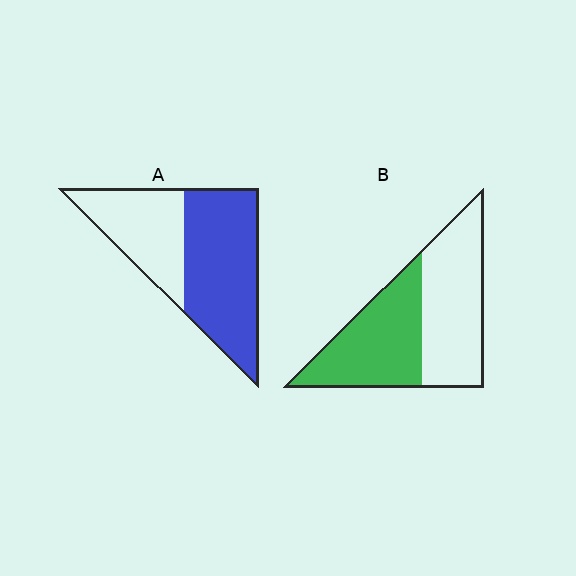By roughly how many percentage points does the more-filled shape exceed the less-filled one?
By roughly 15 percentage points (A over B).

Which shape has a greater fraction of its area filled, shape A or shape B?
Shape A.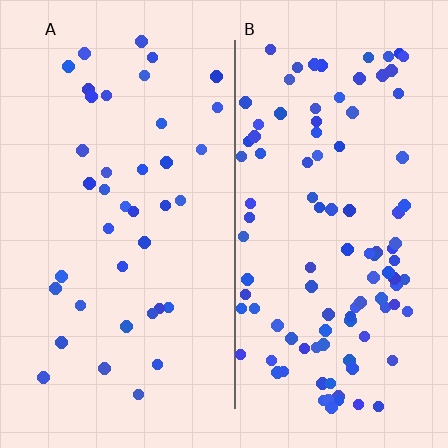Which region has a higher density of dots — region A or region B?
B (the right).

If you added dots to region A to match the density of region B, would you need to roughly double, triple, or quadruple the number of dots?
Approximately triple.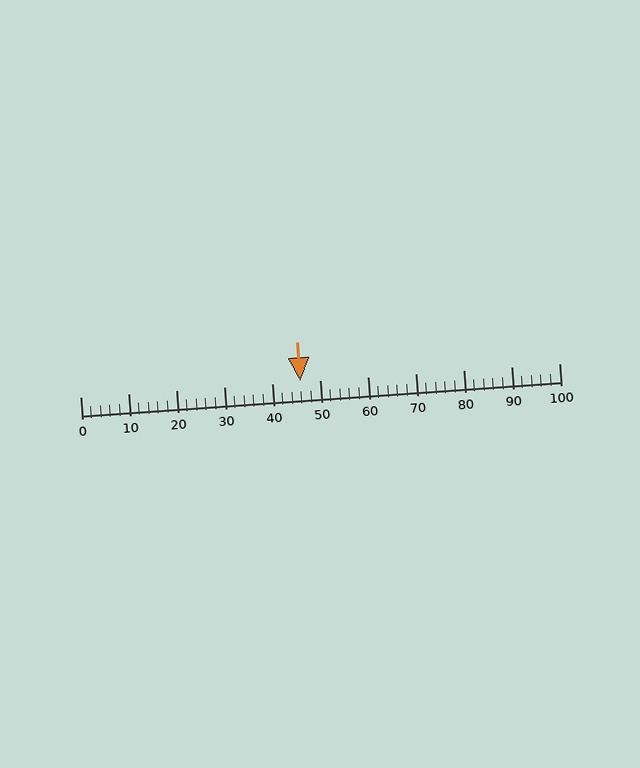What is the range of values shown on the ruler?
The ruler shows values from 0 to 100.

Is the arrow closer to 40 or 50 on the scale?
The arrow is closer to 50.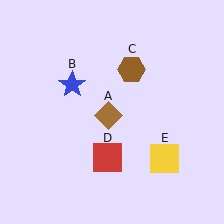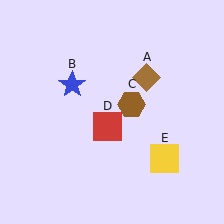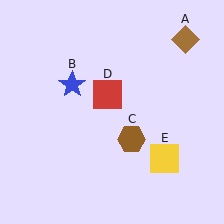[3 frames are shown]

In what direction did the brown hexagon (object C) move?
The brown hexagon (object C) moved down.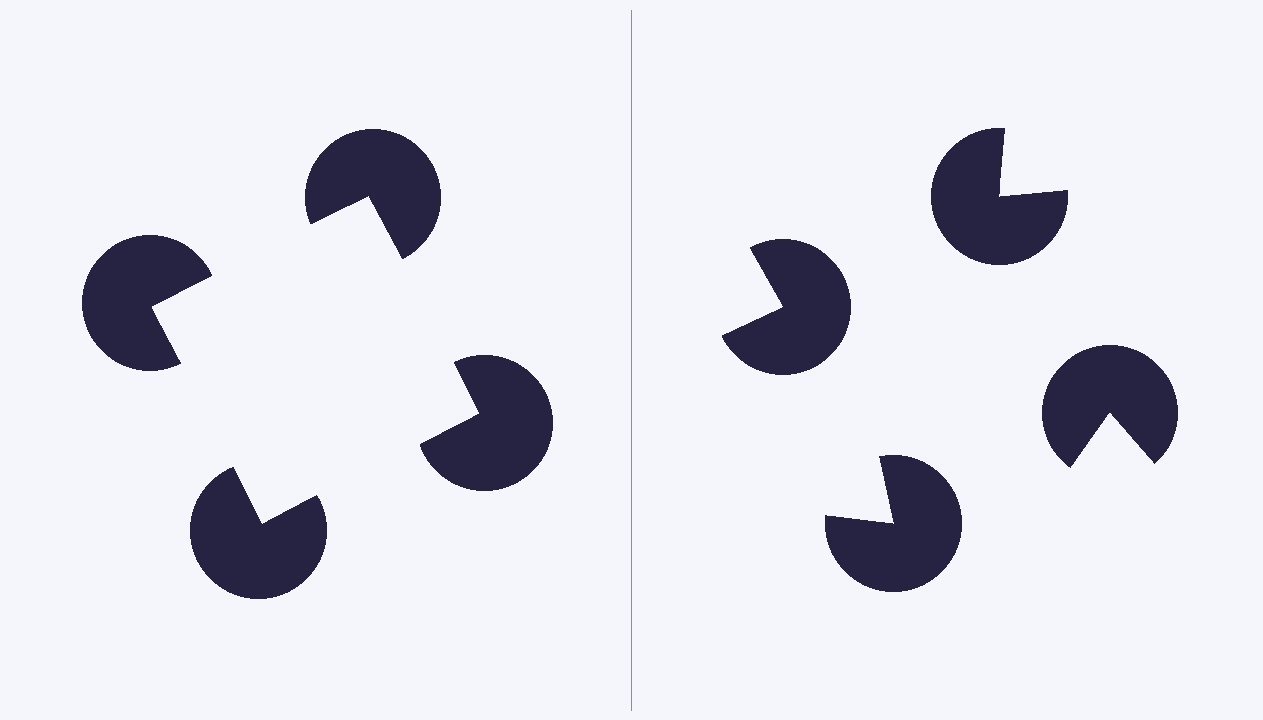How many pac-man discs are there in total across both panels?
8 — 4 on each side.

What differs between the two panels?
The pac-man discs are positioned identically on both sides; only the wedge orientations differ. On the left they align to a square; on the right they are misaligned.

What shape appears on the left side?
An illusory square.